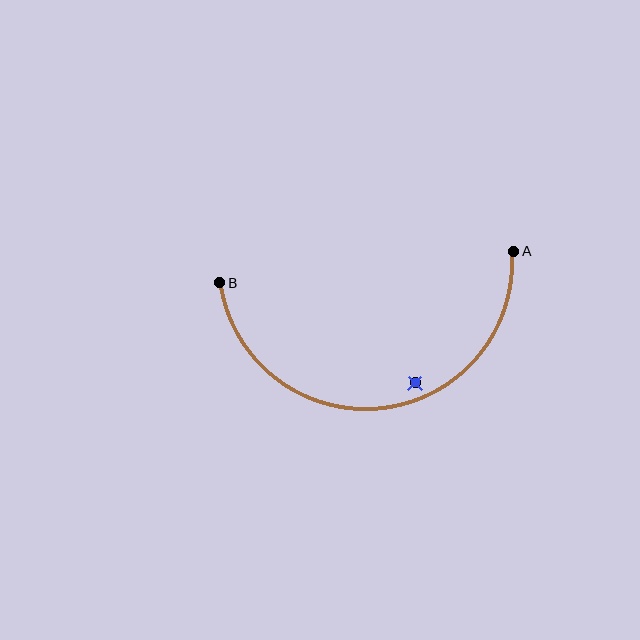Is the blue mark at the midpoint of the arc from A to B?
No — the blue mark does not lie on the arc at all. It sits slightly inside the curve.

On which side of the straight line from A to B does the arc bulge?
The arc bulges below the straight line connecting A and B.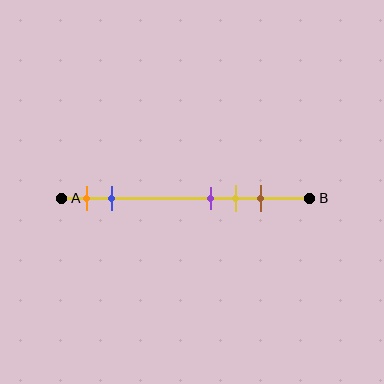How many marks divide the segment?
There are 5 marks dividing the segment.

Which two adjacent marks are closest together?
The purple and yellow marks are the closest adjacent pair.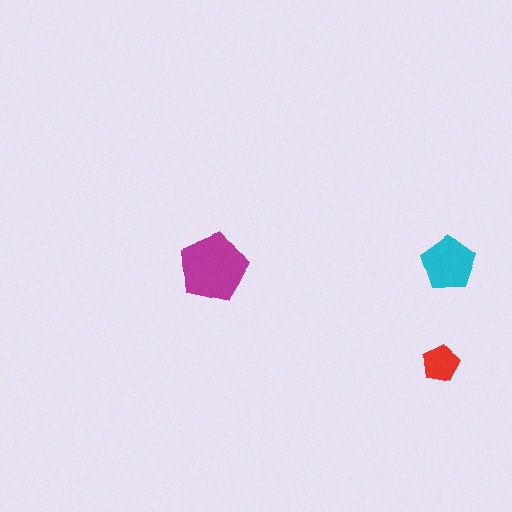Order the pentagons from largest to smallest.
the magenta one, the cyan one, the red one.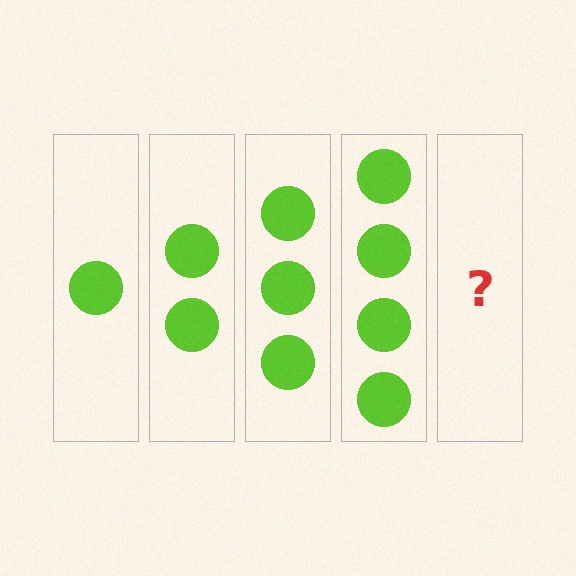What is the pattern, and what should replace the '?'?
The pattern is that each step adds one more circle. The '?' should be 5 circles.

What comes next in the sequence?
The next element should be 5 circles.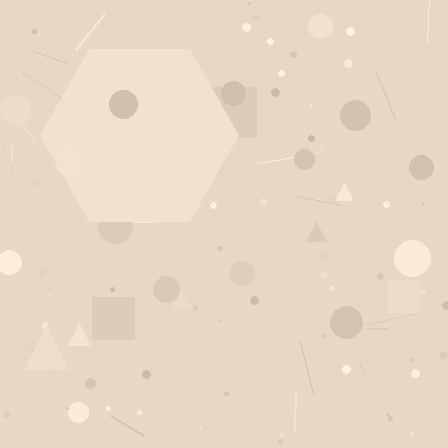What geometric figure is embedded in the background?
A hexagon is embedded in the background.